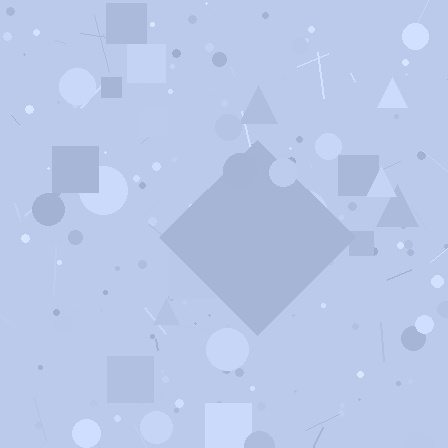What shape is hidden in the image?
A diamond is hidden in the image.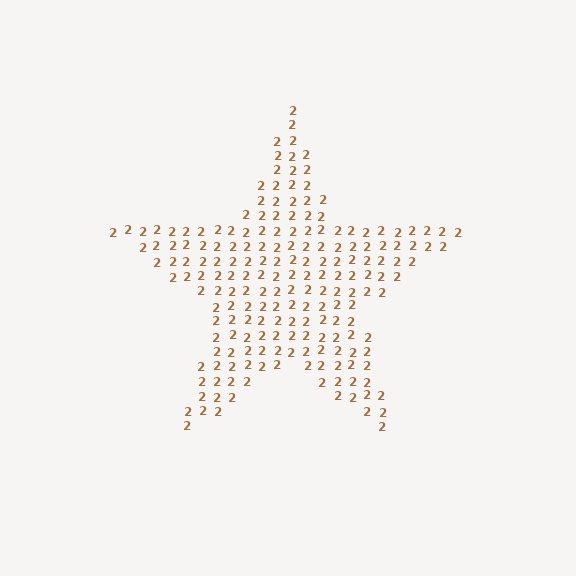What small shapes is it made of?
It is made of small digit 2's.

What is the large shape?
The large shape is a star.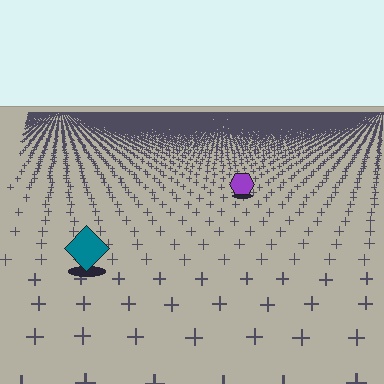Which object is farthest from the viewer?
The purple hexagon is farthest from the viewer. It appears smaller and the ground texture around it is denser.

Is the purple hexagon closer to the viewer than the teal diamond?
No. The teal diamond is closer — you can tell from the texture gradient: the ground texture is coarser near it.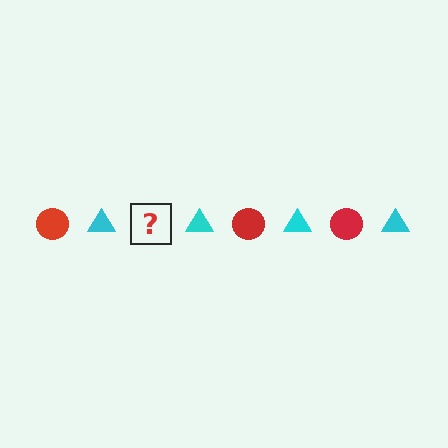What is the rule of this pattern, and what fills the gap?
The rule is that the pattern alternates between red circle and cyan triangle. The gap should be filled with a red circle.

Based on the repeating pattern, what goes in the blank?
The blank should be a red circle.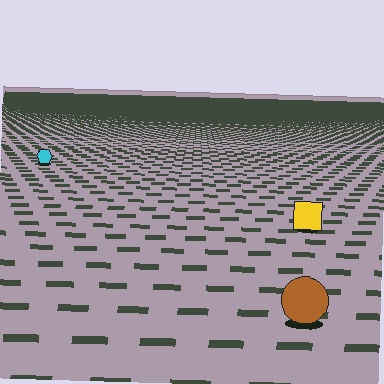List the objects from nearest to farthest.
From nearest to farthest: the brown circle, the yellow square, the cyan hexagon.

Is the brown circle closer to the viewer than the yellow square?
Yes. The brown circle is closer — you can tell from the texture gradient: the ground texture is coarser near it.